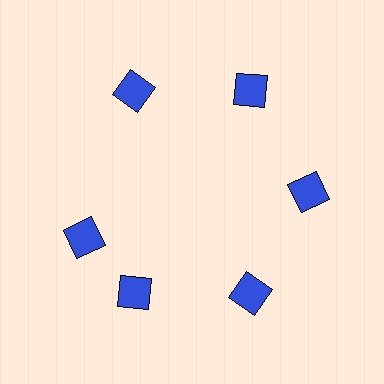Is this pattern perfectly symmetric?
No. The 6 blue diamonds are arranged in a ring, but one element near the 9 o'clock position is rotated out of alignment along the ring, breaking the 6-fold rotational symmetry.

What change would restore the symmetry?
The symmetry would be restored by rotating it back into even spacing with its neighbors so that all 6 diamonds sit at equal angles and equal distance from the center.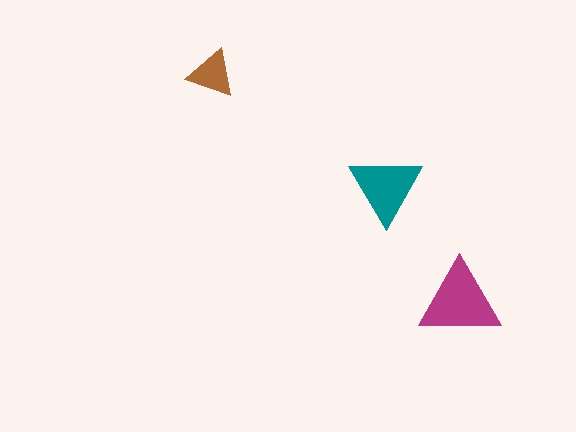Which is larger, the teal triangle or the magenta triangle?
The magenta one.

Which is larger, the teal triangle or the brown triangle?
The teal one.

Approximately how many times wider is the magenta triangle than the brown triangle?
About 1.5 times wider.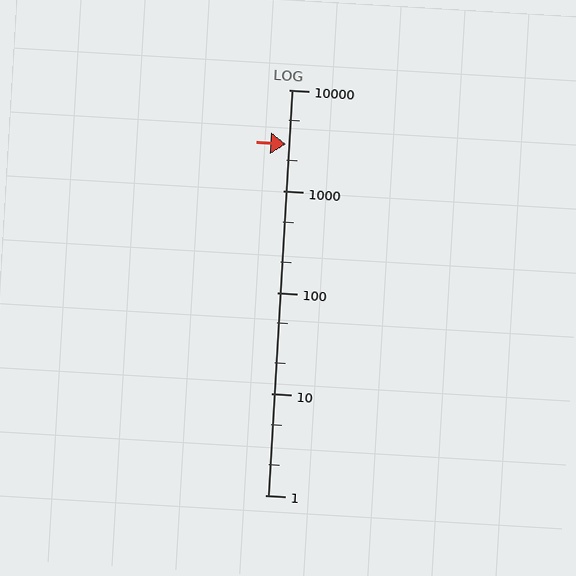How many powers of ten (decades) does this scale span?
The scale spans 4 decades, from 1 to 10000.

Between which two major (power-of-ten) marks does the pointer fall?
The pointer is between 1000 and 10000.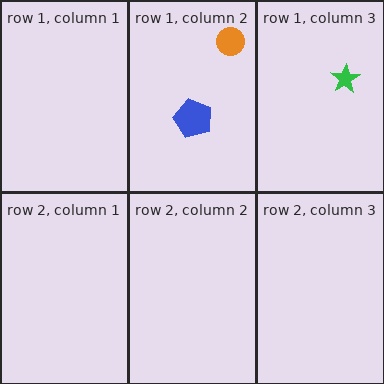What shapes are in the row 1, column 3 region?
The green star.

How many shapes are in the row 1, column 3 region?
1.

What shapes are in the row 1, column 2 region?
The blue pentagon, the orange circle.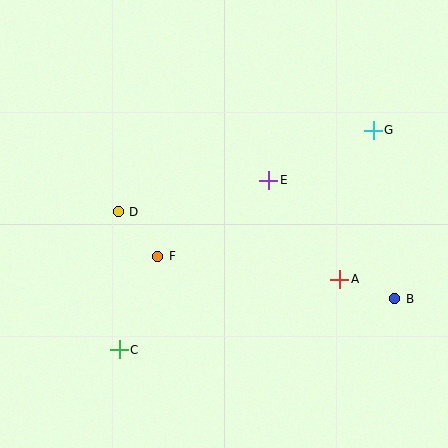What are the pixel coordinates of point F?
Point F is at (158, 256).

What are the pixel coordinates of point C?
Point C is at (119, 350).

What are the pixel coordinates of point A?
Point A is at (340, 279).